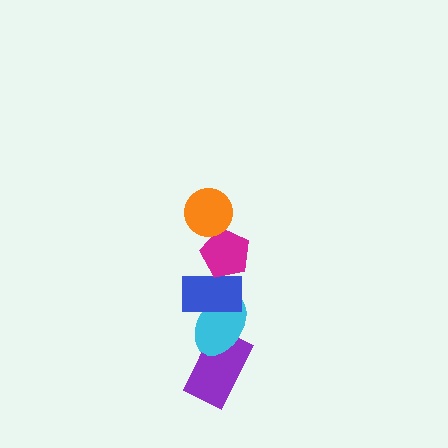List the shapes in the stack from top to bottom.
From top to bottom: the orange circle, the magenta pentagon, the blue rectangle, the cyan ellipse, the purple rectangle.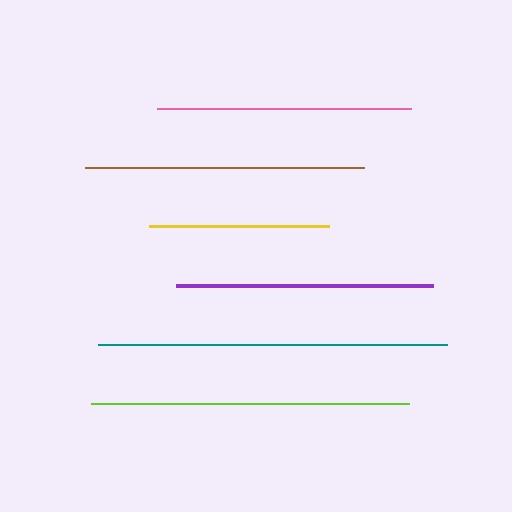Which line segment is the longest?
The teal line is the longest at approximately 349 pixels.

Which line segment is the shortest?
The yellow line is the shortest at approximately 180 pixels.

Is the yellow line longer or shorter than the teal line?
The teal line is longer than the yellow line.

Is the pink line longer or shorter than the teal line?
The teal line is longer than the pink line.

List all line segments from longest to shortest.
From longest to shortest: teal, lime, brown, purple, pink, yellow.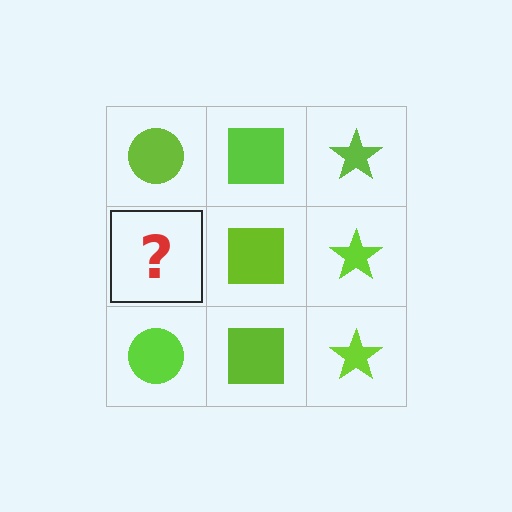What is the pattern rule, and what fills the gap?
The rule is that each column has a consistent shape. The gap should be filled with a lime circle.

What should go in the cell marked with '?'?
The missing cell should contain a lime circle.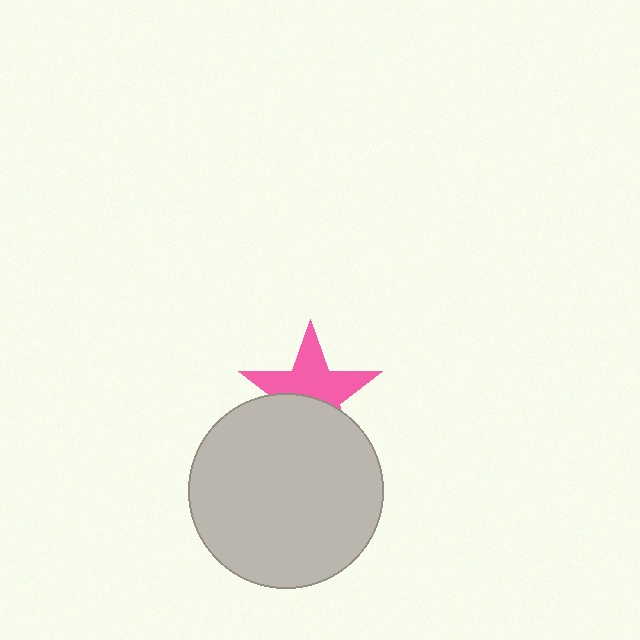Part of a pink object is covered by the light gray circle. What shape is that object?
It is a star.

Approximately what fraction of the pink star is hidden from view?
Roughly 43% of the pink star is hidden behind the light gray circle.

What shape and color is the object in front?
The object in front is a light gray circle.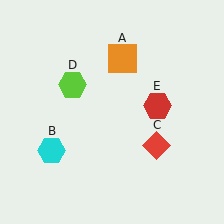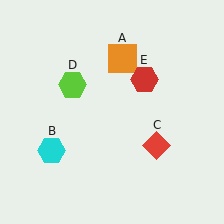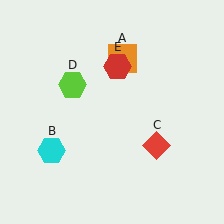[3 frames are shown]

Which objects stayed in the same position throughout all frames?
Orange square (object A) and cyan hexagon (object B) and red diamond (object C) and lime hexagon (object D) remained stationary.